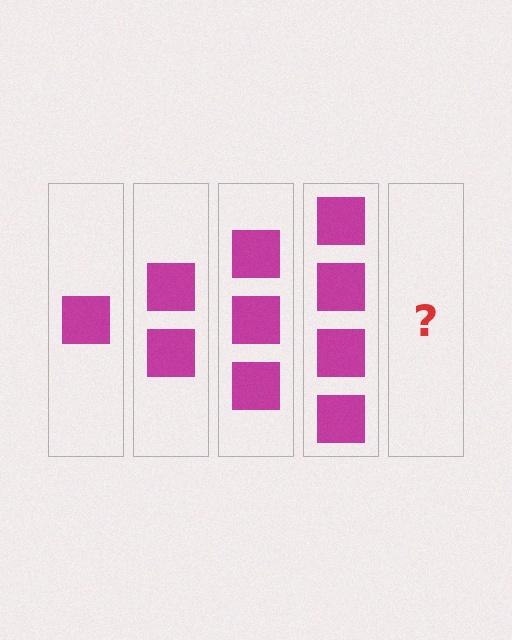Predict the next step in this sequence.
The next step is 5 squares.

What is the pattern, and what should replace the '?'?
The pattern is that each step adds one more square. The '?' should be 5 squares.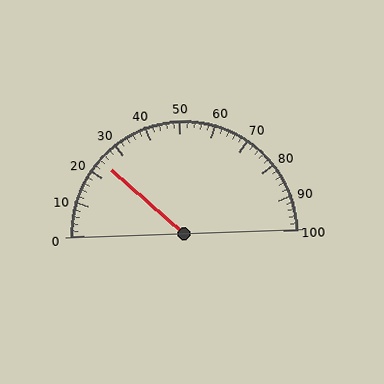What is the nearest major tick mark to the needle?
The nearest major tick mark is 20.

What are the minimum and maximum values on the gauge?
The gauge ranges from 0 to 100.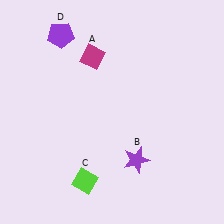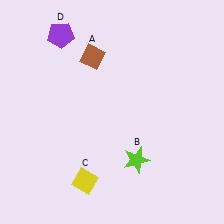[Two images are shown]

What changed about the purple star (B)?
In Image 1, B is purple. In Image 2, it changed to lime.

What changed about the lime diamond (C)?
In Image 1, C is lime. In Image 2, it changed to yellow.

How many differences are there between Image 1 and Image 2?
There are 3 differences between the two images.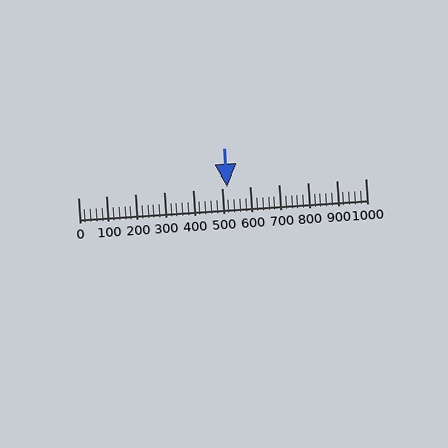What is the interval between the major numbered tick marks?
The major tick marks are spaced 100 units apart.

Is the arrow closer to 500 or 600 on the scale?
The arrow is closer to 500.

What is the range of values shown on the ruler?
The ruler shows values from 0 to 1000.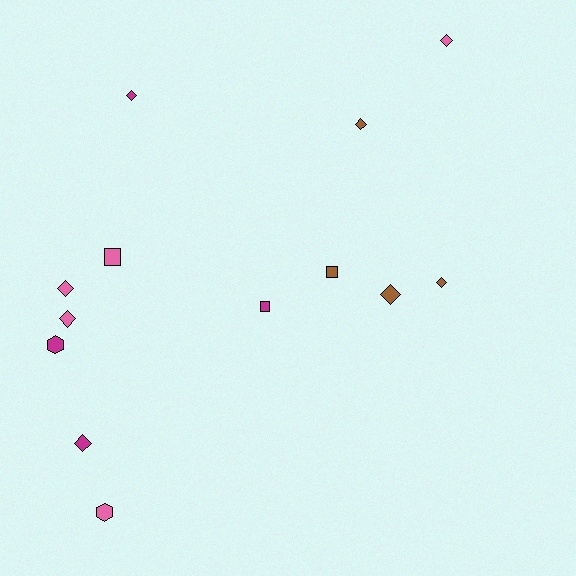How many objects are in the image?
There are 13 objects.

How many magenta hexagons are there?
There is 1 magenta hexagon.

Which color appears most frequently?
Pink, with 5 objects.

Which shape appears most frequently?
Diamond, with 8 objects.